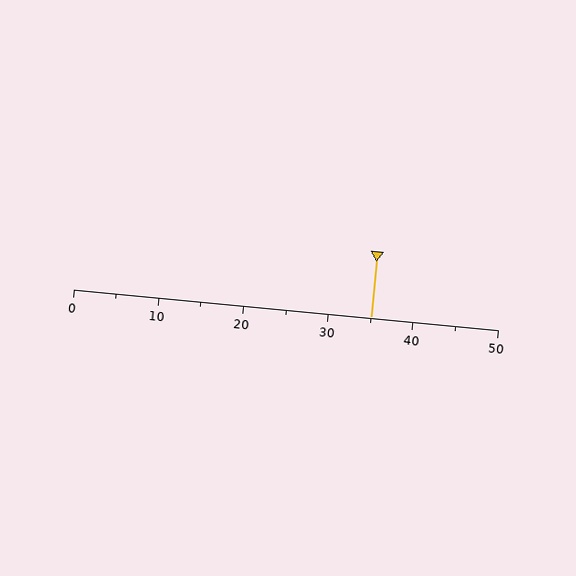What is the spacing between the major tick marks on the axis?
The major ticks are spaced 10 apart.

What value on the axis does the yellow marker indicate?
The marker indicates approximately 35.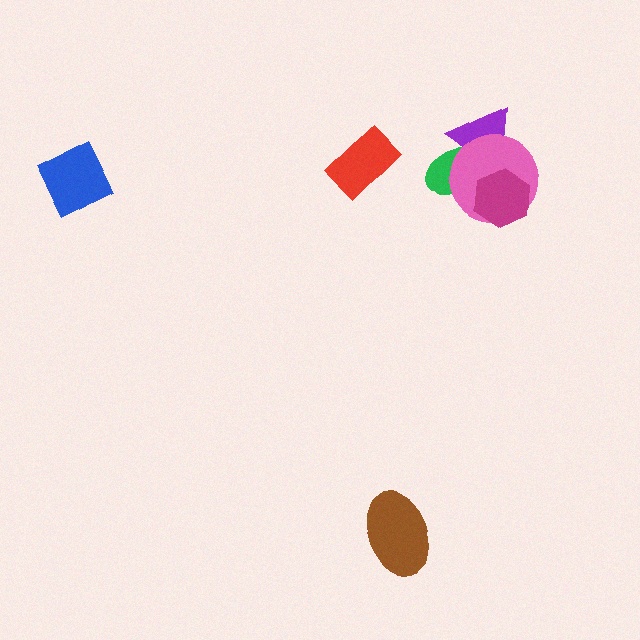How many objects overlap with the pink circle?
3 objects overlap with the pink circle.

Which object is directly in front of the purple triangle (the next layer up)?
The pink circle is directly in front of the purple triangle.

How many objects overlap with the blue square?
0 objects overlap with the blue square.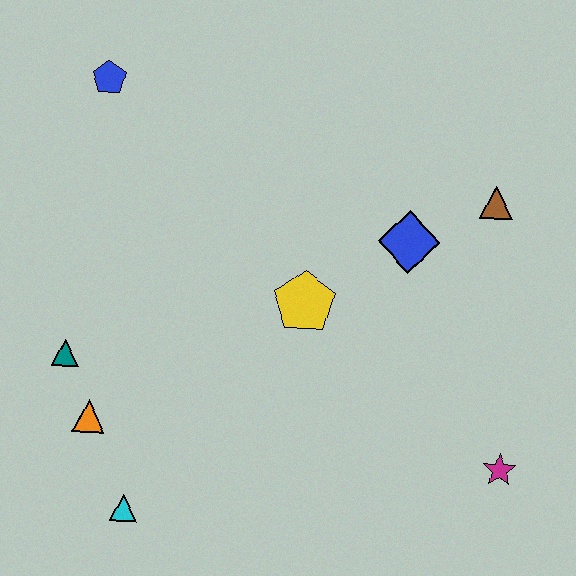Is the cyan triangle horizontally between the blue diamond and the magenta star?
No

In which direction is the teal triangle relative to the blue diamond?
The teal triangle is to the left of the blue diamond.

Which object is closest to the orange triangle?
The teal triangle is closest to the orange triangle.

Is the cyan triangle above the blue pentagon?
No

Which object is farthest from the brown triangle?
The cyan triangle is farthest from the brown triangle.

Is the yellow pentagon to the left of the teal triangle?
No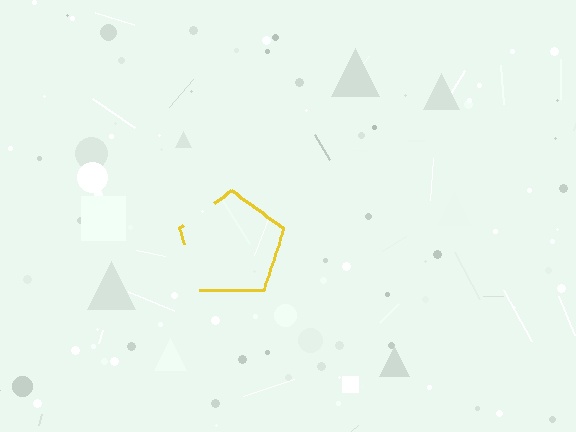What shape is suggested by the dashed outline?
The dashed outline suggests a pentagon.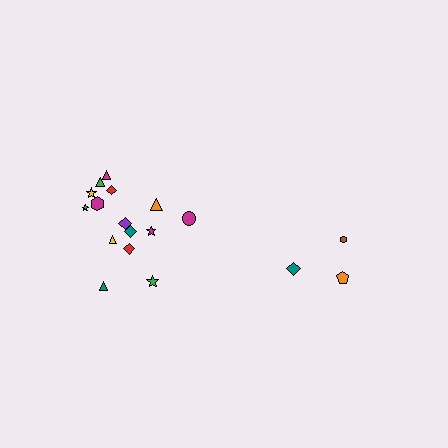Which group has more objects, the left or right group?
The left group.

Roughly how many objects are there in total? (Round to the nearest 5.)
Roughly 20 objects in total.